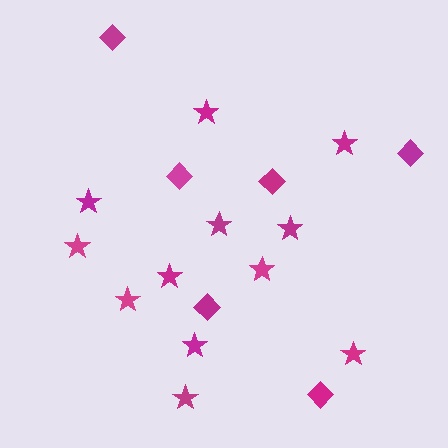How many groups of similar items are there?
There are 2 groups: one group of stars (12) and one group of diamonds (6).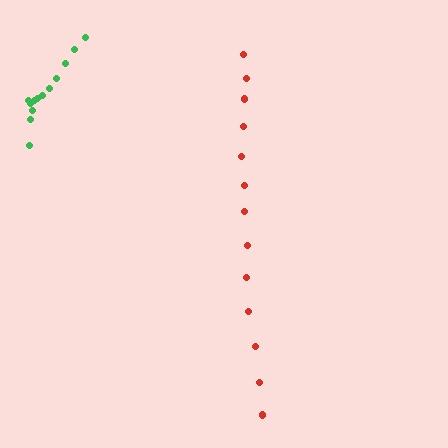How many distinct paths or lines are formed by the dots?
There are 2 distinct paths.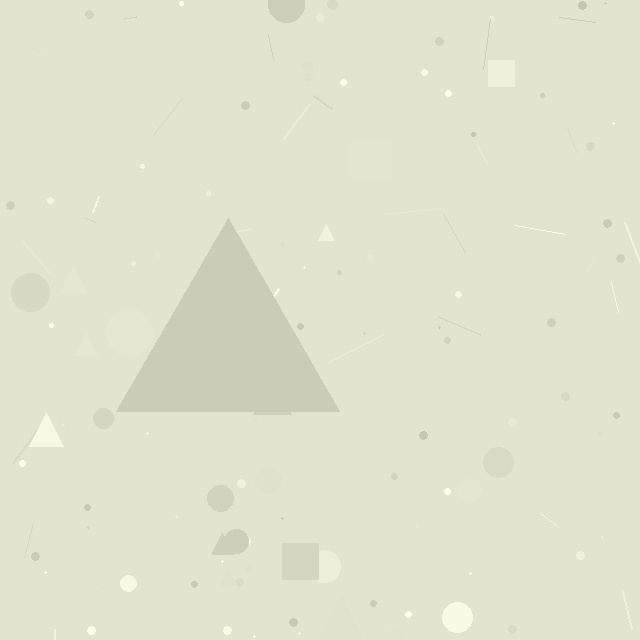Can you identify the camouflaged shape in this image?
The camouflaged shape is a triangle.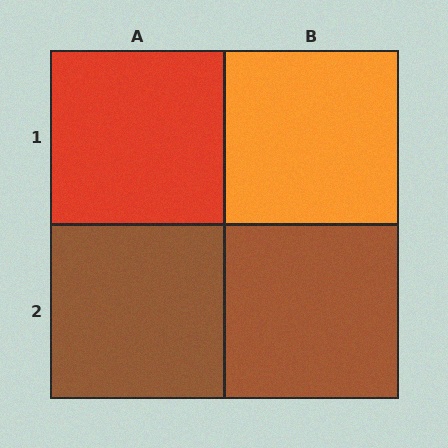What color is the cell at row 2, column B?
Brown.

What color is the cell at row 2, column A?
Brown.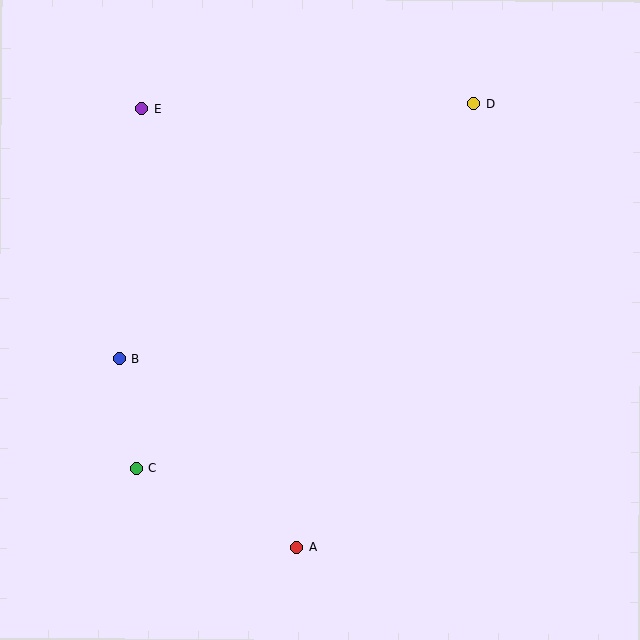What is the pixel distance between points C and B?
The distance between C and B is 110 pixels.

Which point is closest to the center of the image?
Point B at (119, 359) is closest to the center.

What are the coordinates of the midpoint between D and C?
The midpoint between D and C is at (305, 286).